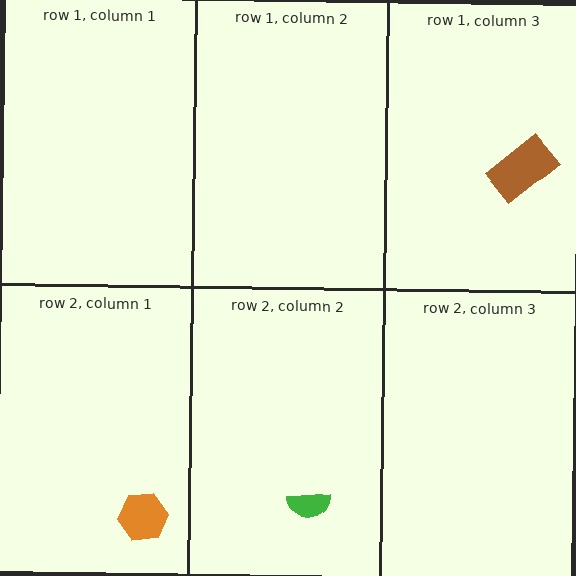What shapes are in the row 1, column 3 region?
The brown rectangle.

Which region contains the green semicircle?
The row 2, column 2 region.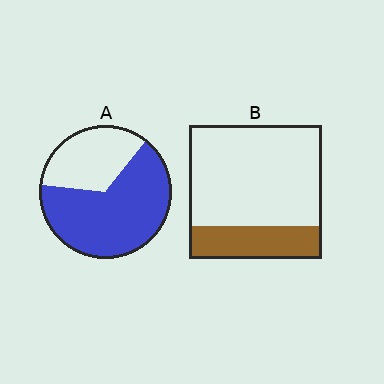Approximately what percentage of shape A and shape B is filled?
A is approximately 65% and B is approximately 25%.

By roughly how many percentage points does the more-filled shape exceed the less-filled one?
By roughly 40 percentage points (A over B).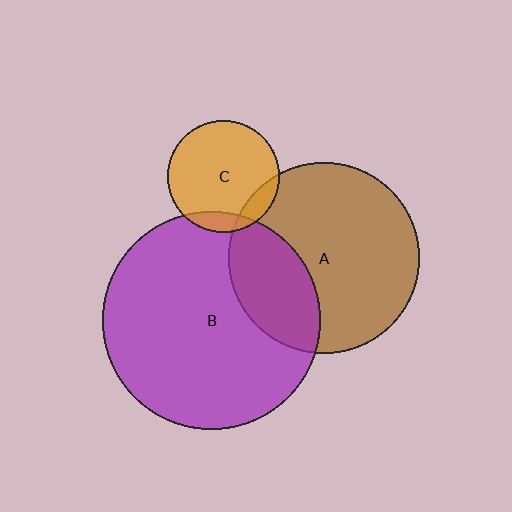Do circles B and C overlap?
Yes.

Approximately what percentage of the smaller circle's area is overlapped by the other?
Approximately 10%.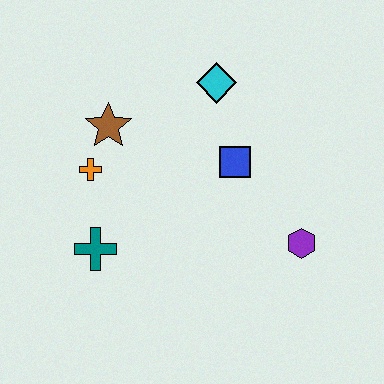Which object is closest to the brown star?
The orange cross is closest to the brown star.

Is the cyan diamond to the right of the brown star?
Yes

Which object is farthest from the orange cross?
The purple hexagon is farthest from the orange cross.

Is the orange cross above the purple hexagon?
Yes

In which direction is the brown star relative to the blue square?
The brown star is to the left of the blue square.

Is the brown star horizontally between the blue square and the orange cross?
Yes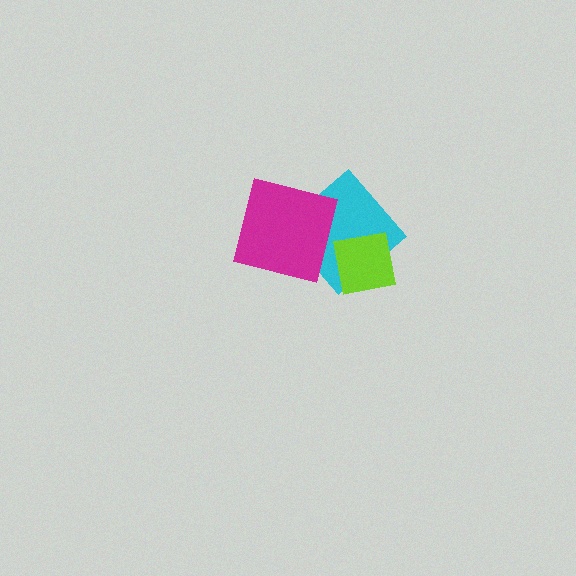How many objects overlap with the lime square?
1 object overlaps with the lime square.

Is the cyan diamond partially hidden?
Yes, it is partially covered by another shape.